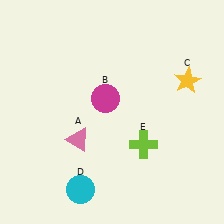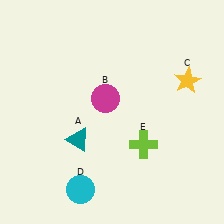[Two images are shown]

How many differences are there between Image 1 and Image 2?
There is 1 difference between the two images.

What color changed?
The triangle (A) changed from pink in Image 1 to teal in Image 2.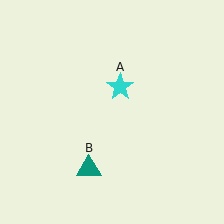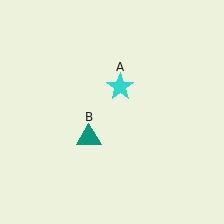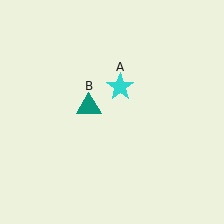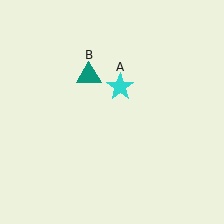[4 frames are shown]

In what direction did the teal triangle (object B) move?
The teal triangle (object B) moved up.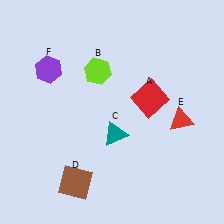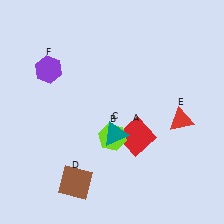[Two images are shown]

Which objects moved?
The objects that moved are: the red square (A), the lime hexagon (B).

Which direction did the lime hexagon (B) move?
The lime hexagon (B) moved down.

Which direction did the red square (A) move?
The red square (A) moved down.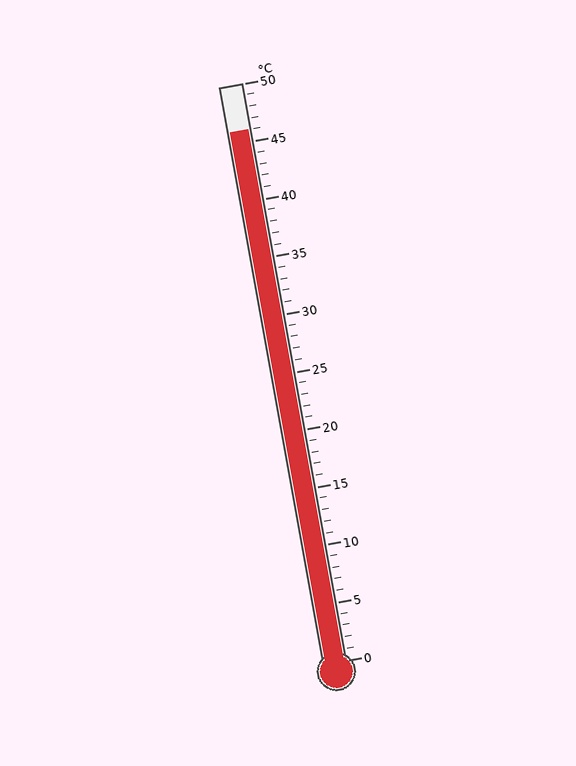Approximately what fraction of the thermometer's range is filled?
The thermometer is filled to approximately 90% of its range.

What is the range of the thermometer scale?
The thermometer scale ranges from 0°C to 50°C.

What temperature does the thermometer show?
The thermometer shows approximately 46°C.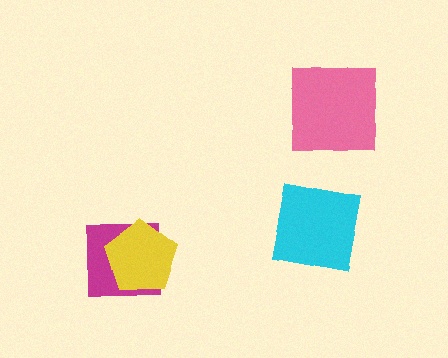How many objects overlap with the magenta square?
1 object overlaps with the magenta square.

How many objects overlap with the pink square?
0 objects overlap with the pink square.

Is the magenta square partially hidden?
Yes, it is partially covered by another shape.